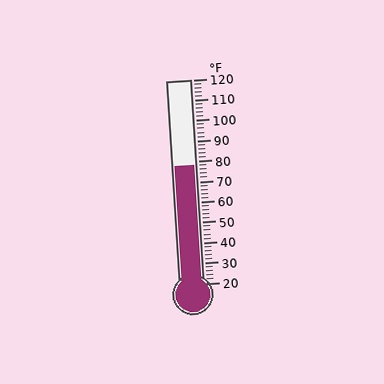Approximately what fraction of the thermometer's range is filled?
The thermometer is filled to approximately 60% of its range.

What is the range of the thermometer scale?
The thermometer scale ranges from 20°F to 120°F.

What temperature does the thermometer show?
The thermometer shows approximately 78°F.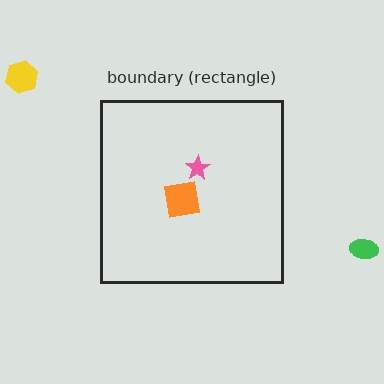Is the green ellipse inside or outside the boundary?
Outside.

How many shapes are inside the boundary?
2 inside, 2 outside.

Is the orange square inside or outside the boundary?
Inside.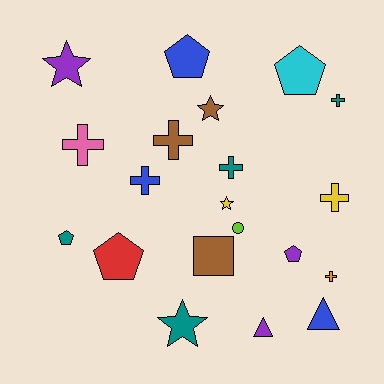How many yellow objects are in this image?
There are 2 yellow objects.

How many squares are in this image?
There is 1 square.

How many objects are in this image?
There are 20 objects.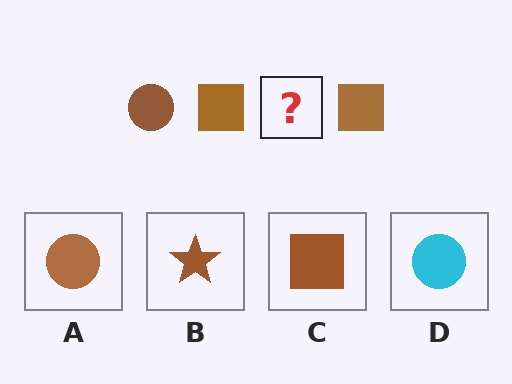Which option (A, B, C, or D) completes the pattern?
A.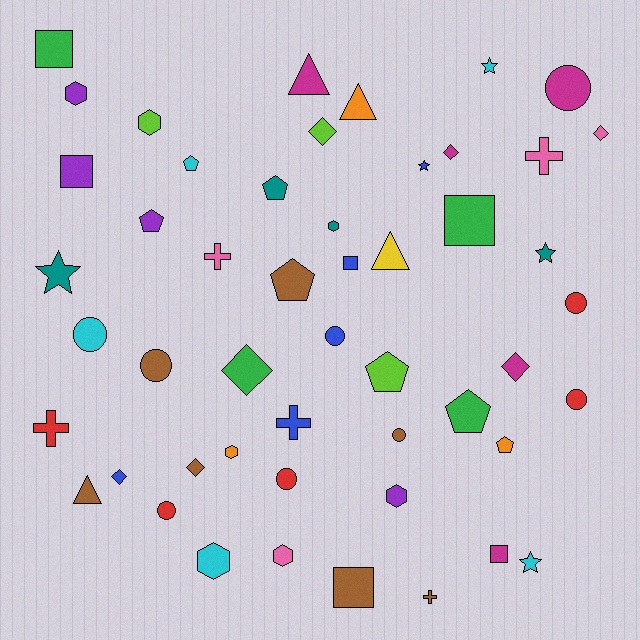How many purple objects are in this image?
There are 4 purple objects.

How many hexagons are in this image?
There are 7 hexagons.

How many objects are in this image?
There are 50 objects.